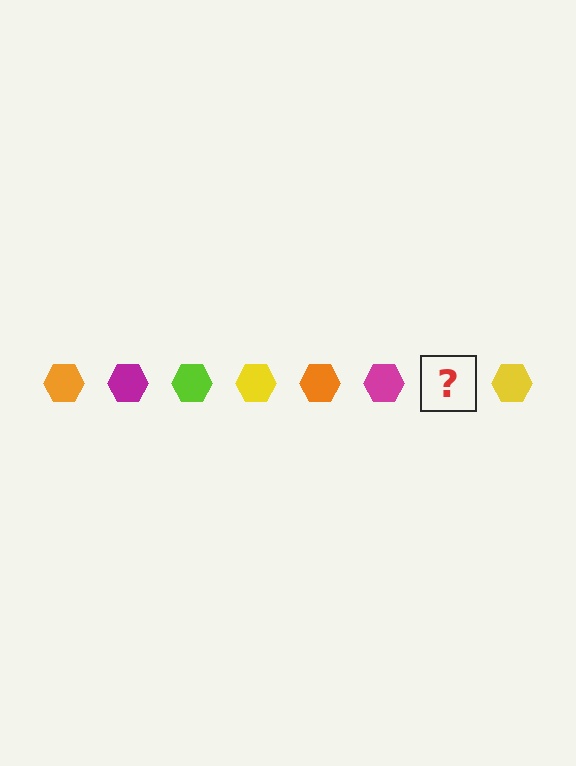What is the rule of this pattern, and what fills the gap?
The rule is that the pattern cycles through orange, magenta, lime, yellow hexagons. The gap should be filled with a lime hexagon.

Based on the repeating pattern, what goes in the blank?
The blank should be a lime hexagon.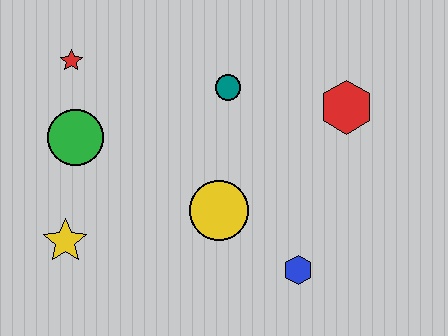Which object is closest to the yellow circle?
The blue hexagon is closest to the yellow circle.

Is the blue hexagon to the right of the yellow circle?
Yes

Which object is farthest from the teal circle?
The yellow star is farthest from the teal circle.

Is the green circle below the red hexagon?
Yes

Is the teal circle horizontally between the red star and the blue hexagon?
Yes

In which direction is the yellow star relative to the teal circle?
The yellow star is to the left of the teal circle.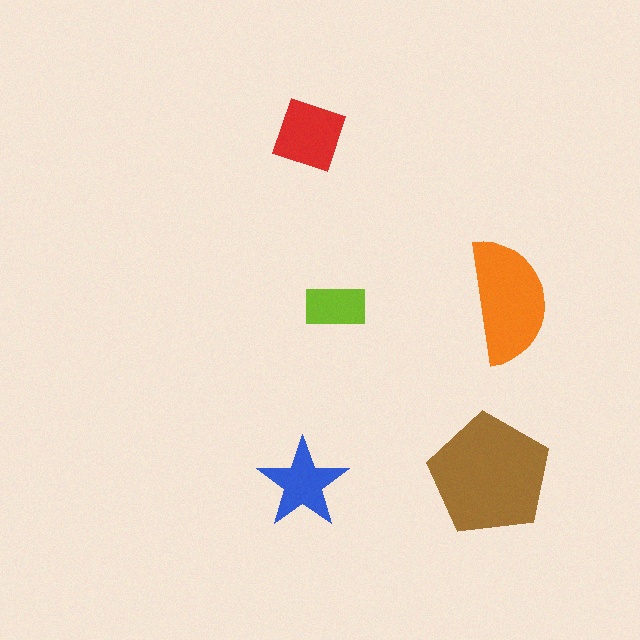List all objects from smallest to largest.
The lime rectangle, the blue star, the red square, the orange semicircle, the brown pentagon.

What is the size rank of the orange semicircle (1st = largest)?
2nd.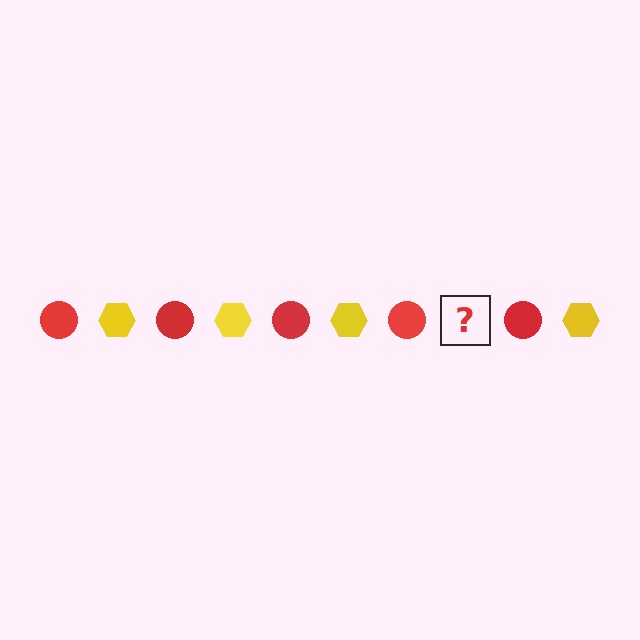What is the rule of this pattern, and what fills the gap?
The rule is that the pattern alternates between red circle and yellow hexagon. The gap should be filled with a yellow hexagon.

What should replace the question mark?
The question mark should be replaced with a yellow hexagon.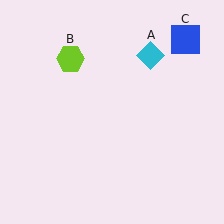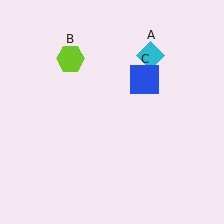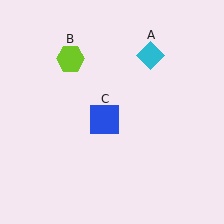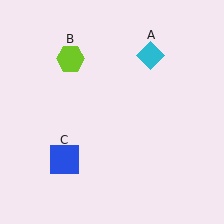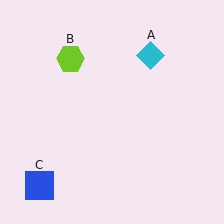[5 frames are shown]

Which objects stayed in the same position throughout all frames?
Cyan diamond (object A) and lime hexagon (object B) remained stationary.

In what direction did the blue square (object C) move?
The blue square (object C) moved down and to the left.